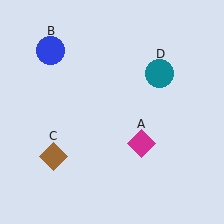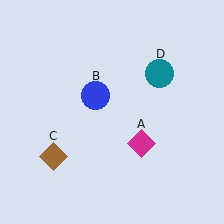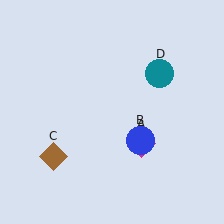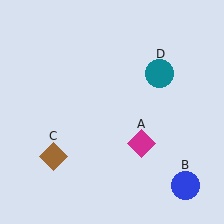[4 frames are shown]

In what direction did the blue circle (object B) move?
The blue circle (object B) moved down and to the right.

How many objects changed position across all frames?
1 object changed position: blue circle (object B).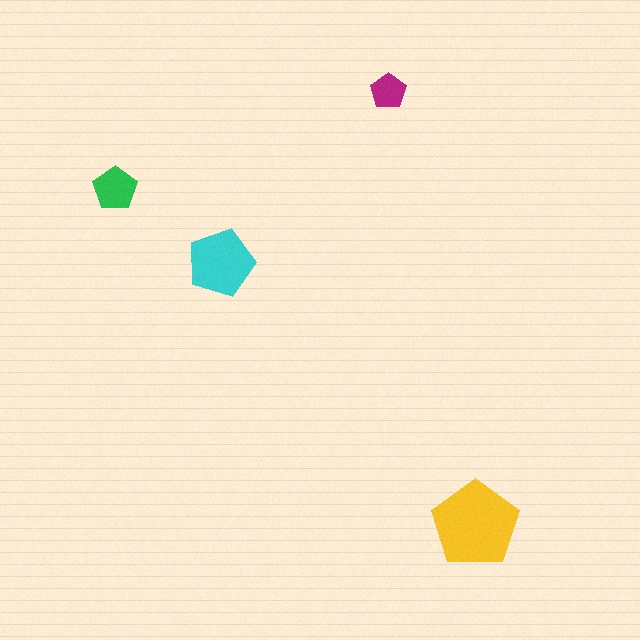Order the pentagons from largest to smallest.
the yellow one, the cyan one, the green one, the magenta one.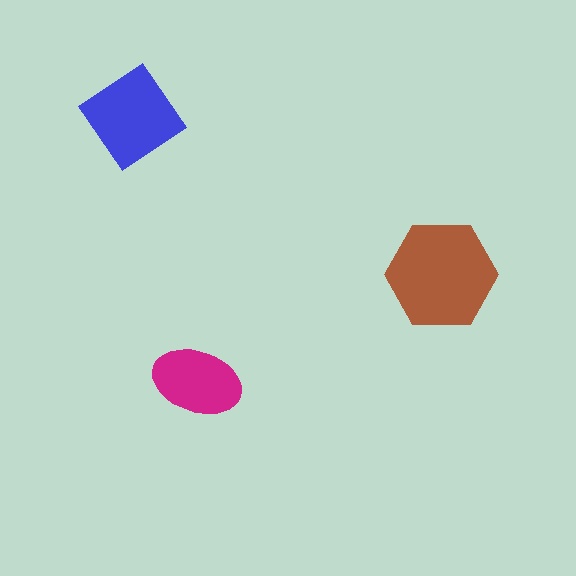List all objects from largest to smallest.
The brown hexagon, the blue diamond, the magenta ellipse.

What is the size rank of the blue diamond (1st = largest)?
2nd.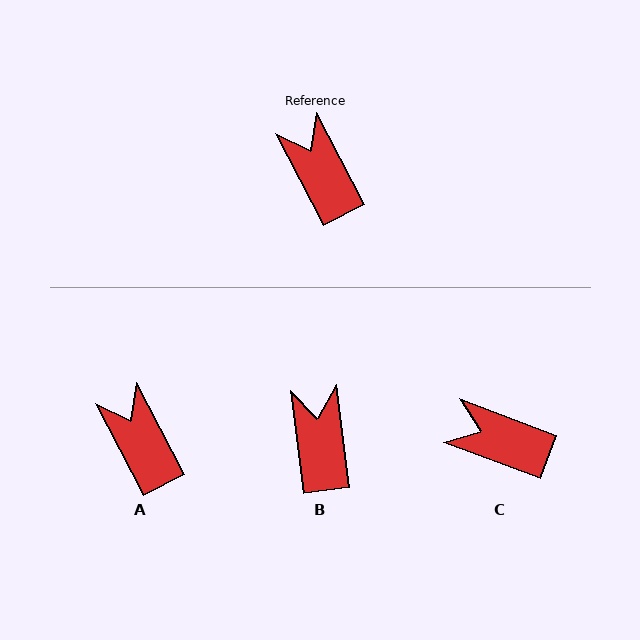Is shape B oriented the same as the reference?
No, it is off by about 21 degrees.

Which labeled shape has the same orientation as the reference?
A.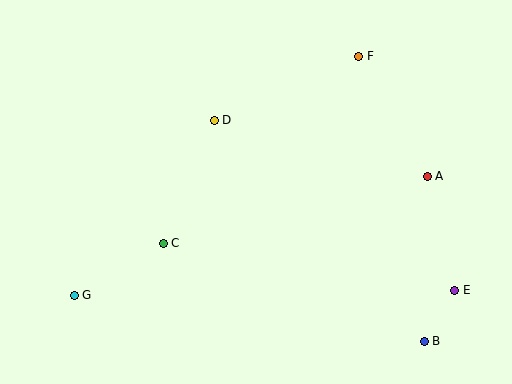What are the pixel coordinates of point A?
Point A is at (427, 176).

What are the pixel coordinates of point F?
Point F is at (358, 56).